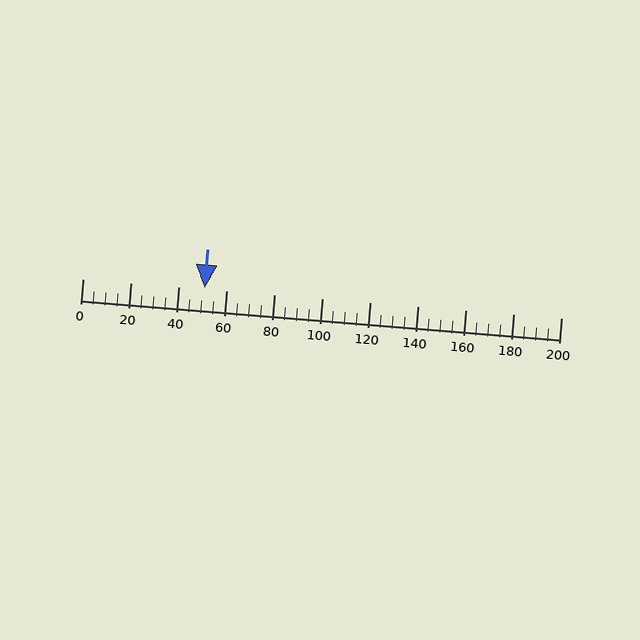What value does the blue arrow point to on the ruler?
The blue arrow points to approximately 51.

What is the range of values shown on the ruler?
The ruler shows values from 0 to 200.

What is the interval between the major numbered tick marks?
The major tick marks are spaced 20 units apart.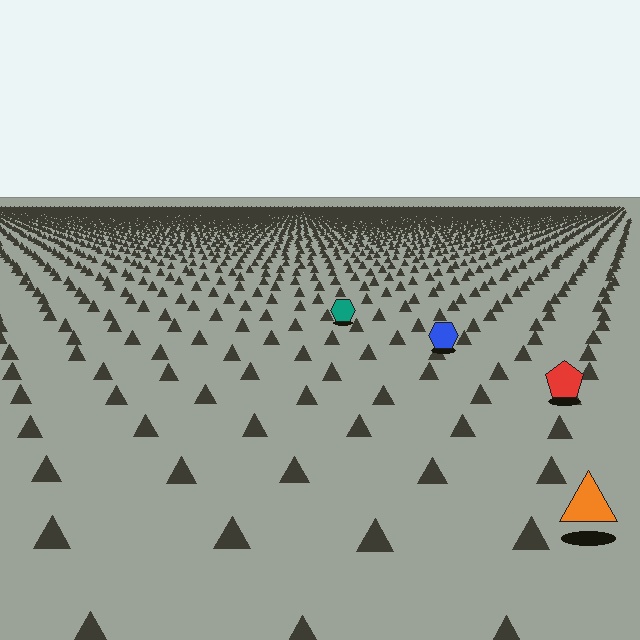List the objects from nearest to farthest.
From nearest to farthest: the orange triangle, the red pentagon, the blue hexagon, the teal hexagon.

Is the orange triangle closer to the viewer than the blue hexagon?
Yes. The orange triangle is closer — you can tell from the texture gradient: the ground texture is coarser near it.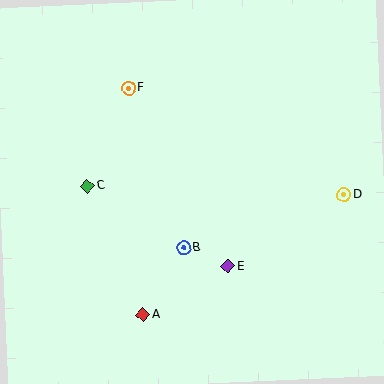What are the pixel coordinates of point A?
Point A is at (143, 315).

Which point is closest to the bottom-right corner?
Point D is closest to the bottom-right corner.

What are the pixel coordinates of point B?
Point B is at (184, 248).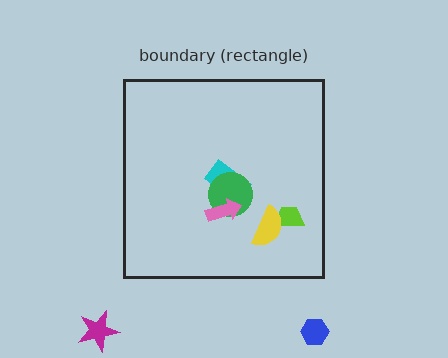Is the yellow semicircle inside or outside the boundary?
Inside.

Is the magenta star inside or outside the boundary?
Outside.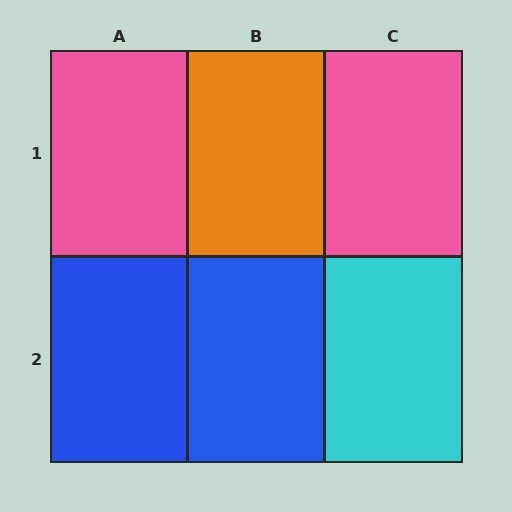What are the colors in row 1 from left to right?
Pink, orange, pink.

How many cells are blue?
2 cells are blue.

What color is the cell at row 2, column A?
Blue.